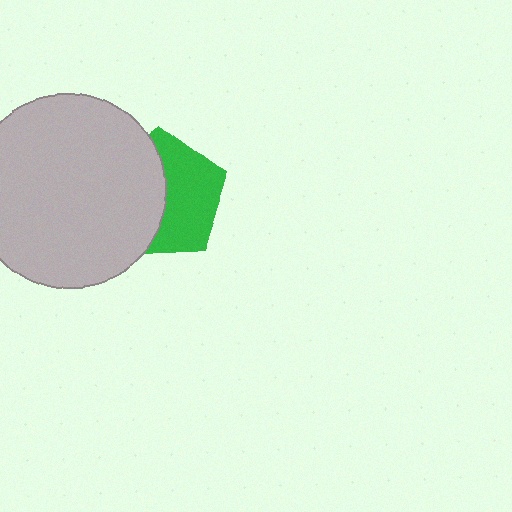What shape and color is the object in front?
The object in front is a light gray circle.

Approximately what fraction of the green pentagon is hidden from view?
Roughly 48% of the green pentagon is hidden behind the light gray circle.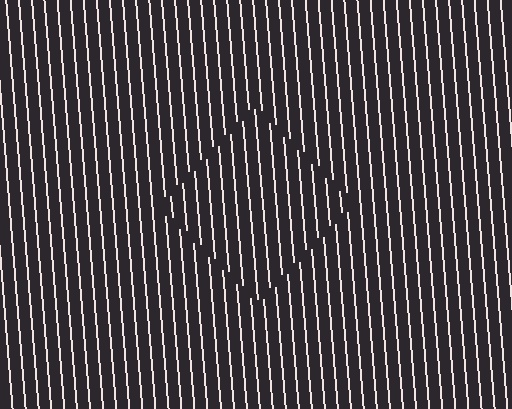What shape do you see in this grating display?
An illusory square. The interior of the shape contains the same grating, shifted by half a period — the contour is defined by the phase discontinuity where line-ends from the inner and outer gratings abut.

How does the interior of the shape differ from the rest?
The interior of the shape contains the same grating, shifted by half a period — the contour is defined by the phase discontinuity where line-ends from the inner and outer gratings abut.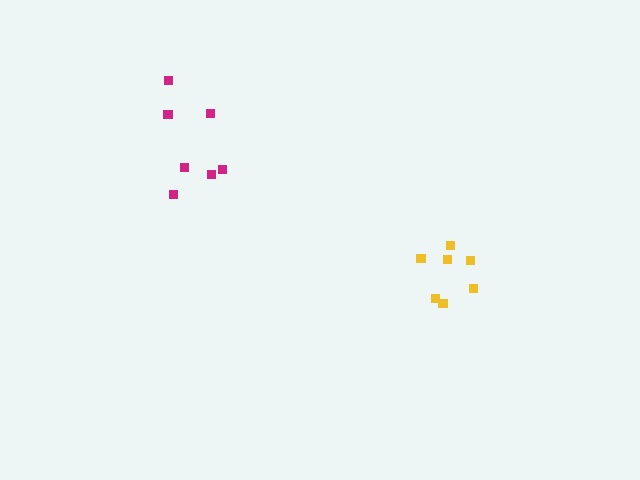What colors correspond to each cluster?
The clusters are colored: magenta, yellow.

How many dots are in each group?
Group 1: 7 dots, Group 2: 7 dots (14 total).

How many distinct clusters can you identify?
There are 2 distinct clusters.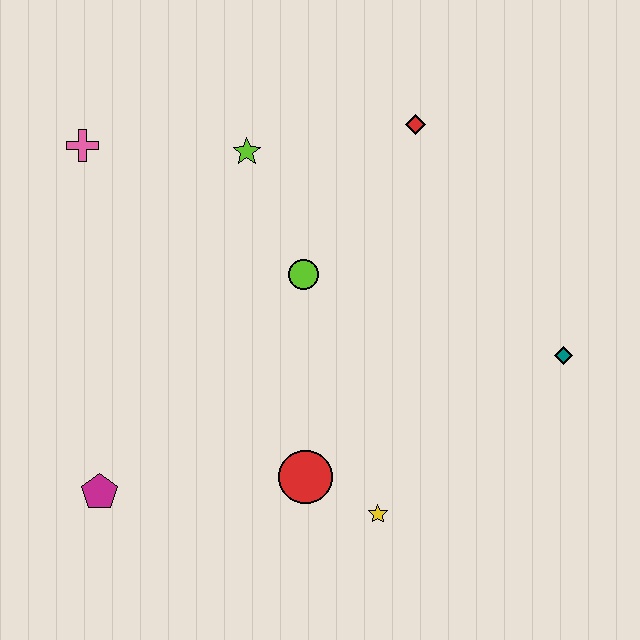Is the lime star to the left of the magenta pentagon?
No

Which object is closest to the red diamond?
The lime star is closest to the red diamond.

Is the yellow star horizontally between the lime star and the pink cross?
No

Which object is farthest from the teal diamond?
The pink cross is farthest from the teal diamond.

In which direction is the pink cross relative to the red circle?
The pink cross is above the red circle.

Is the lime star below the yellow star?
No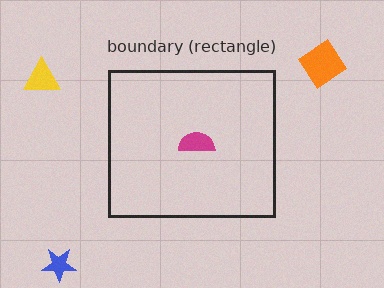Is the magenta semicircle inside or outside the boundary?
Inside.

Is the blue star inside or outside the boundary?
Outside.